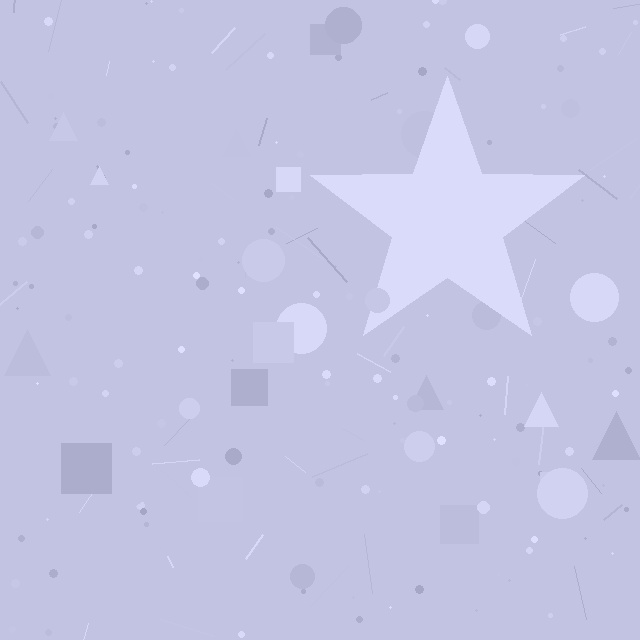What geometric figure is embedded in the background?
A star is embedded in the background.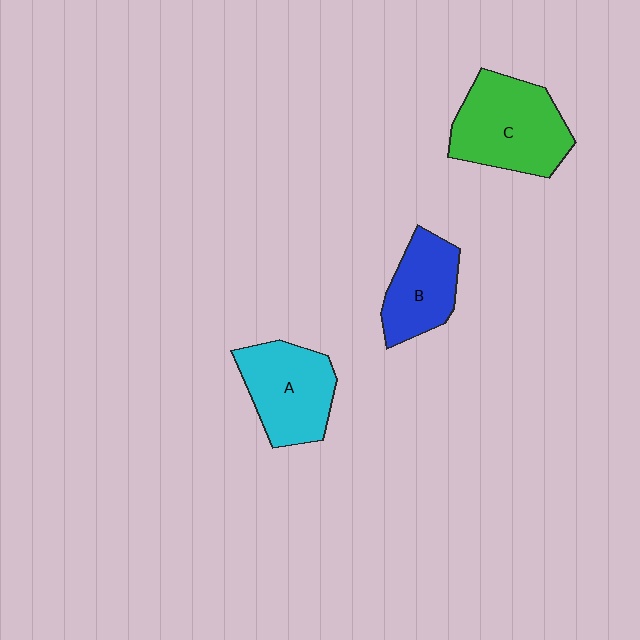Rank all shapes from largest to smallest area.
From largest to smallest: C (green), A (cyan), B (blue).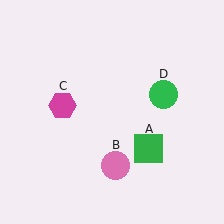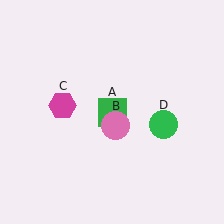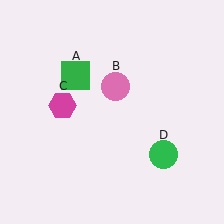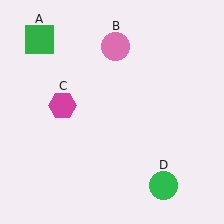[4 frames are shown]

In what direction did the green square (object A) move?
The green square (object A) moved up and to the left.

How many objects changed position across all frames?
3 objects changed position: green square (object A), pink circle (object B), green circle (object D).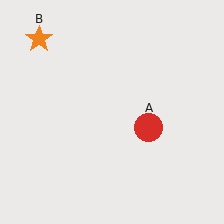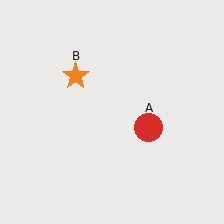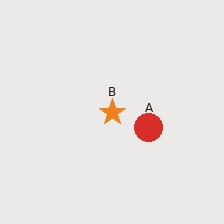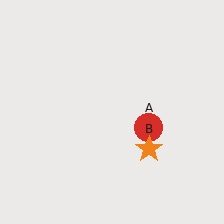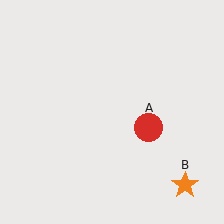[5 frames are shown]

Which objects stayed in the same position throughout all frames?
Red circle (object A) remained stationary.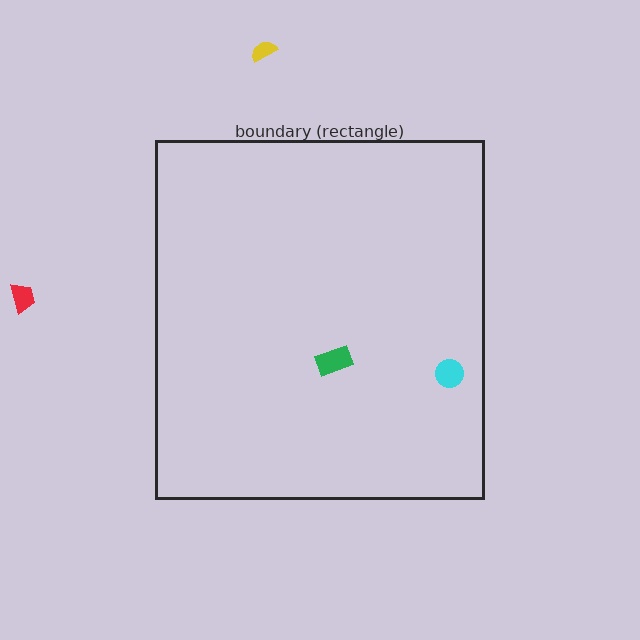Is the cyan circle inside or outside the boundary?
Inside.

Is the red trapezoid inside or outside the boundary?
Outside.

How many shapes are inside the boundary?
2 inside, 2 outside.